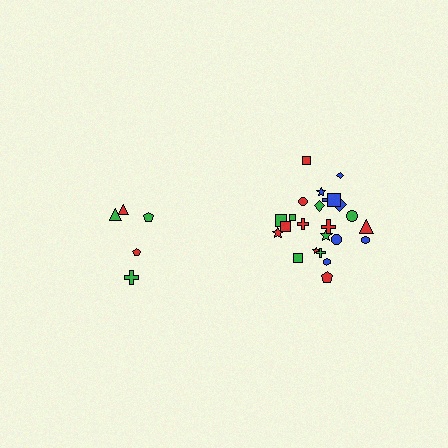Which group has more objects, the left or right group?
The right group.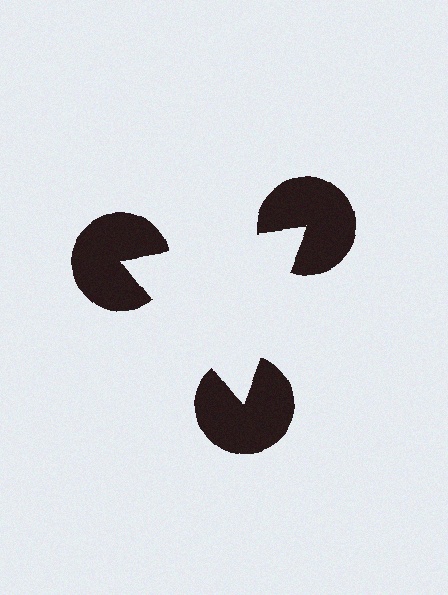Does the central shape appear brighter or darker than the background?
It typically appears slightly brighter than the background, even though no actual brightness change is drawn.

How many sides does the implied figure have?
3 sides.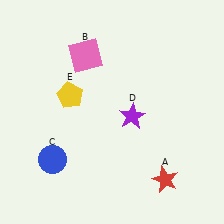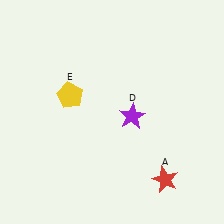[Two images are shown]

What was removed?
The blue circle (C), the pink square (B) were removed in Image 2.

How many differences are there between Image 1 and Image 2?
There are 2 differences between the two images.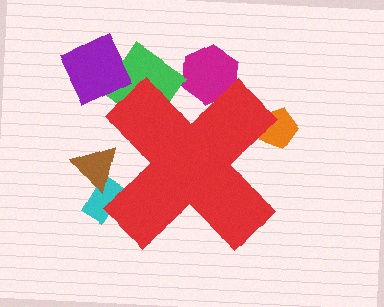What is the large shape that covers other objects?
A red cross.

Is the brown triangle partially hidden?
Yes, the brown triangle is partially hidden behind the red cross.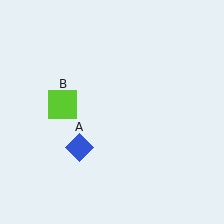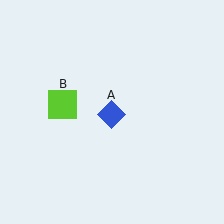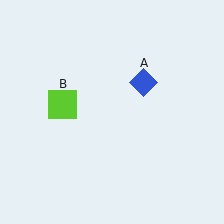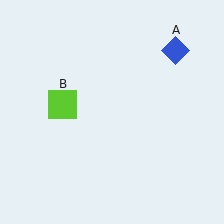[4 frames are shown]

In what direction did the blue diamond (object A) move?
The blue diamond (object A) moved up and to the right.